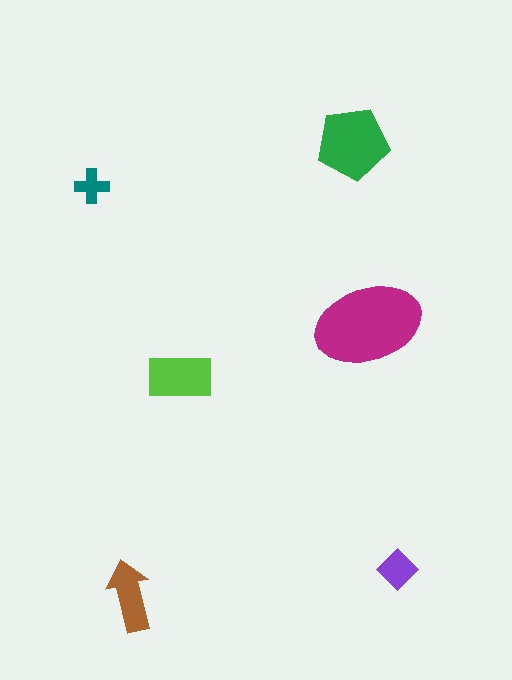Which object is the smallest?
The teal cross.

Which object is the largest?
The magenta ellipse.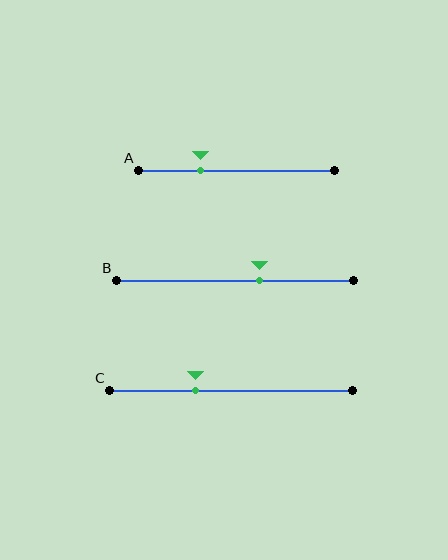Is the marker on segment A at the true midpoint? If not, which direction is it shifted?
No, the marker on segment A is shifted to the left by about 19% of the segment length.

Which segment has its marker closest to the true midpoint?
Segment B has its marker closest to the true midpoint.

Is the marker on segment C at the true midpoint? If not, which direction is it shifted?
No, the marker on segment C is shifted to the left by about 15% of the segment length.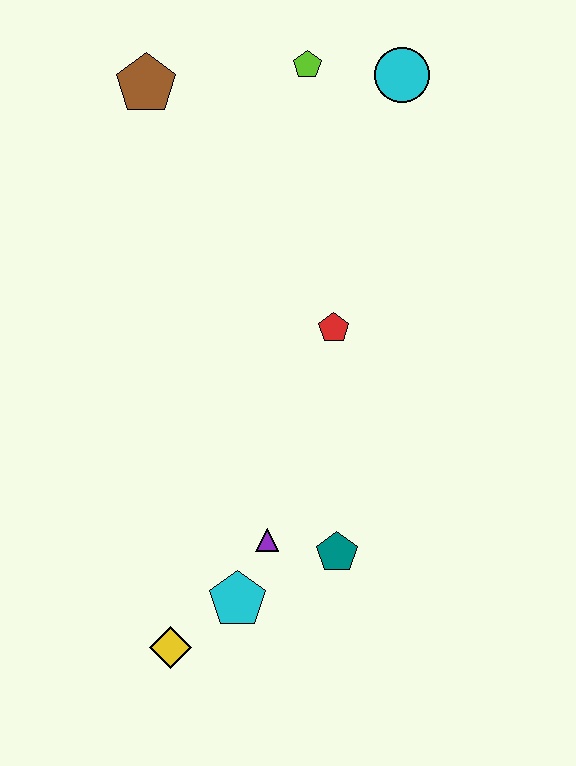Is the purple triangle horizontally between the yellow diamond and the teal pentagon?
Yes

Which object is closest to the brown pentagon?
The lime pentagon is closest to the brown pentagon.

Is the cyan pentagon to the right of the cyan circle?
No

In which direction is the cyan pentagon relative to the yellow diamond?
The cyan pentagon is to the right of the yellow diamond.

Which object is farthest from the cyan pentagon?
The cyan circle is farthest from the cyan pentagon.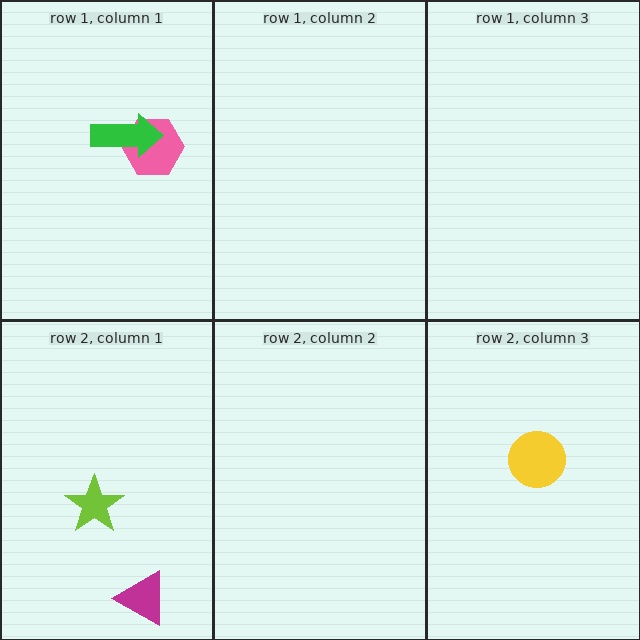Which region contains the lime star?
The row 2, column 1 region.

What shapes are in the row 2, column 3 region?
The yellow circle.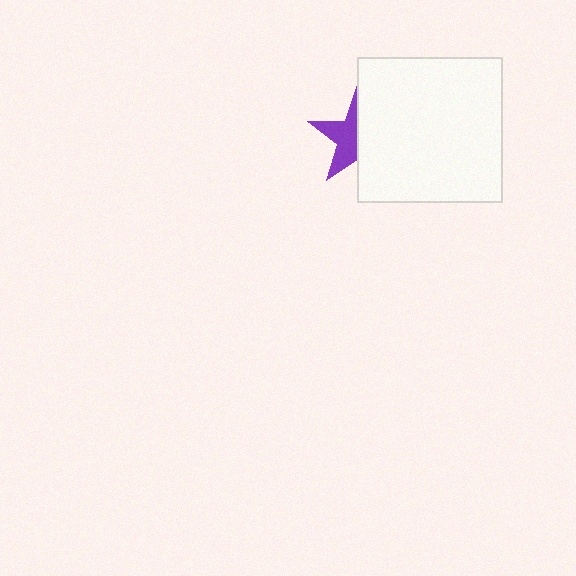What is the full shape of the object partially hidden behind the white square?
The partially hidden object is a purple star.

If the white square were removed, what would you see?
You would see the complete purple star.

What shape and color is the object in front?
The object in front is a white square.